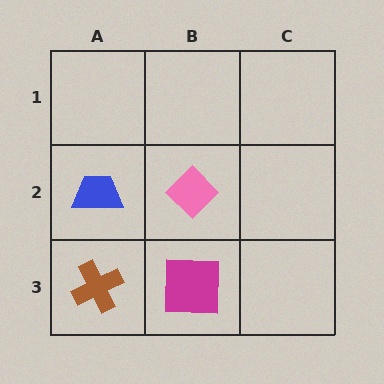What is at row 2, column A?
A blue trapezoid.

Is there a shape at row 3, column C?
No, that cell is empty.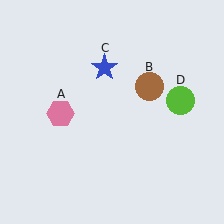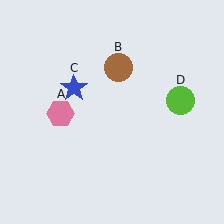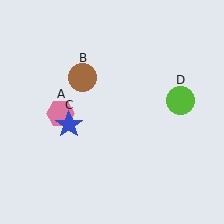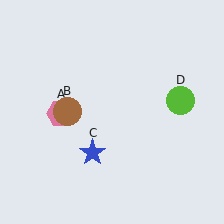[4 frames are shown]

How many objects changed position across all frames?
2 objects changed position: brown circle (object B), blue star (object C).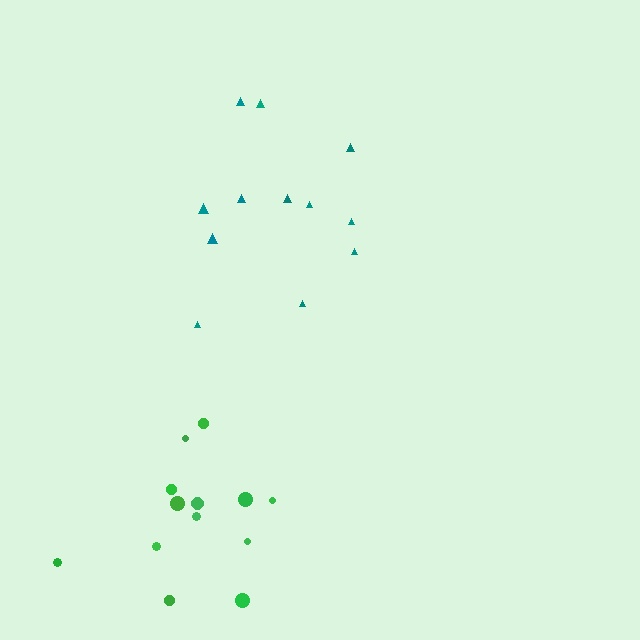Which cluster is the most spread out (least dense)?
Teal.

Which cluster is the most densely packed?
Green.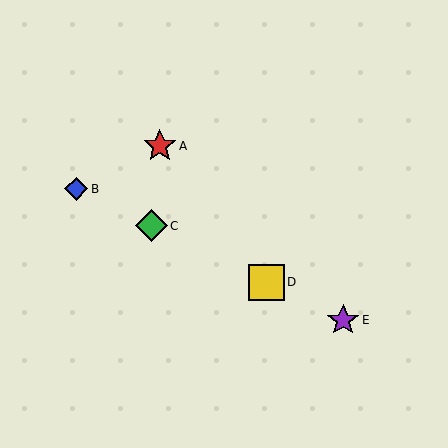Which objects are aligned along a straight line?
Objects B, C, D, E are aligned along a straight line.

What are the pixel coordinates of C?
Object C is at (151, 226).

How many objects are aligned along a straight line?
4 objects (B, C, D, E) are aligned along a straight line.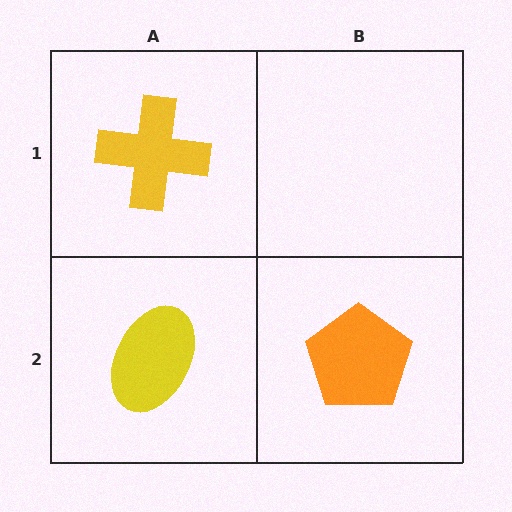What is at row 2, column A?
A yellow ellipse.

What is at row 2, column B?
An orange pentagon.